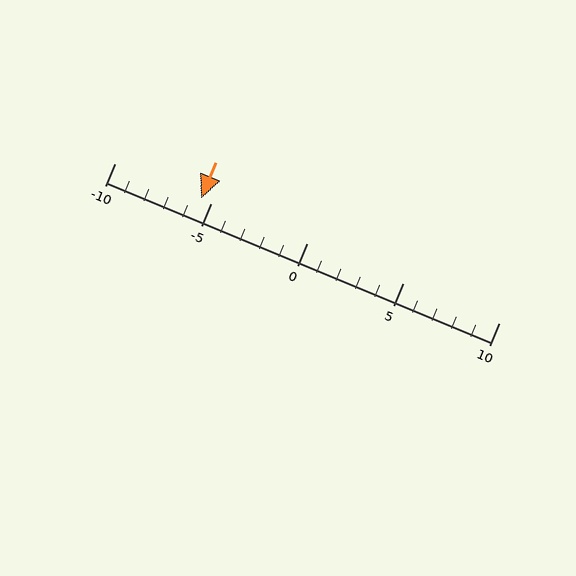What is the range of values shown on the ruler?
The ruler shows values from -10 to 10.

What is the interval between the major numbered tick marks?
The major tick marks are spaced 5 units apart.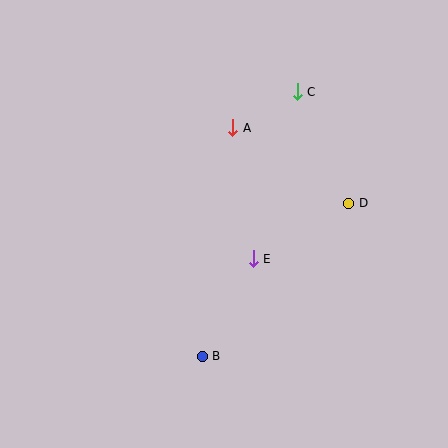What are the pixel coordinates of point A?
Point A is at (233, 128).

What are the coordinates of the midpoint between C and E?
The midpoint between C and E is at (275, 175).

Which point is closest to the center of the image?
Point E at (253, 259) is closest to the center.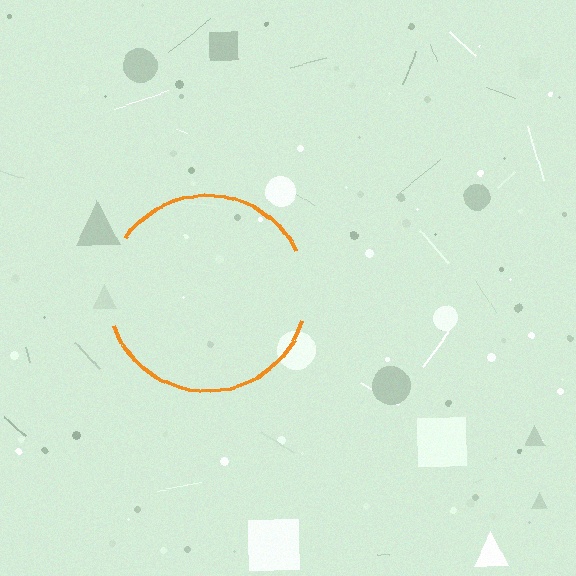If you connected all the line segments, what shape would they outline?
They would outline a circle.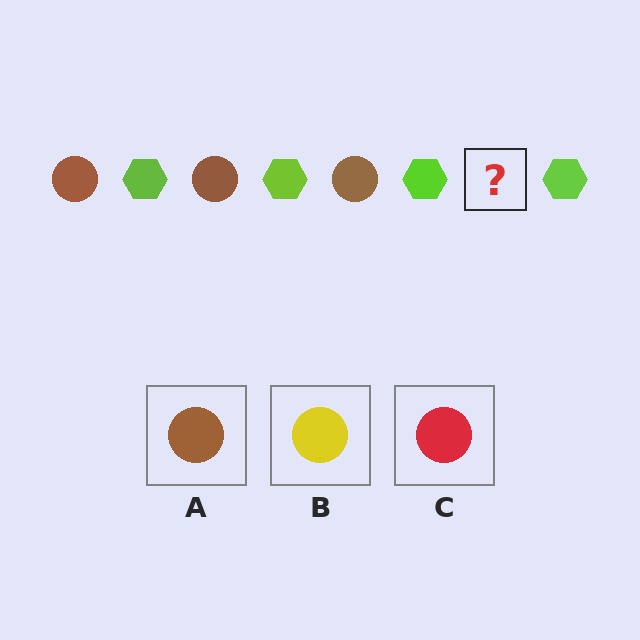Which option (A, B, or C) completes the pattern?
A.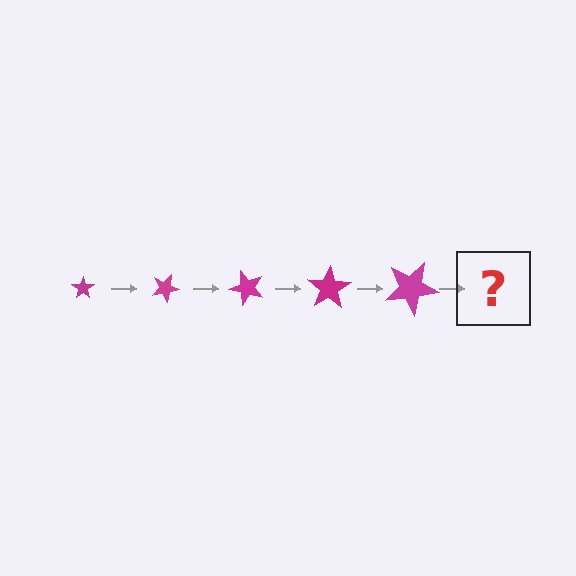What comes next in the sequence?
The next element should be a star, larger than the previous one and rotated 125 degrees from the start.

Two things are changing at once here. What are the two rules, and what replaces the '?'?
The two rules are that the star grows larger each step and it rotates 25 degrees each step. The '?' should be a star, larger than the previous one and rotated 125 degrees from the start.